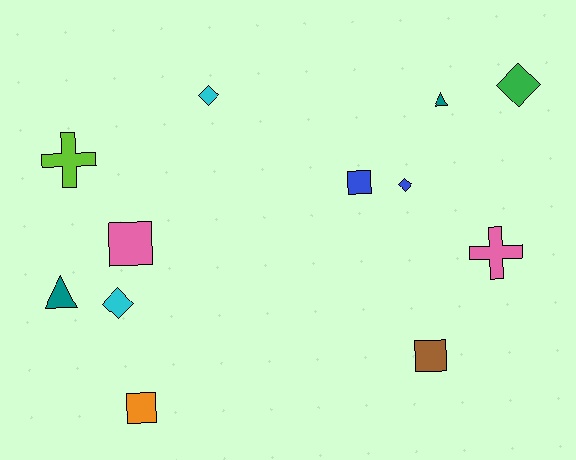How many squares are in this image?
There are 4 squares.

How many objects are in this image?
There are 12 objects.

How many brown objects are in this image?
There is 1 brown object.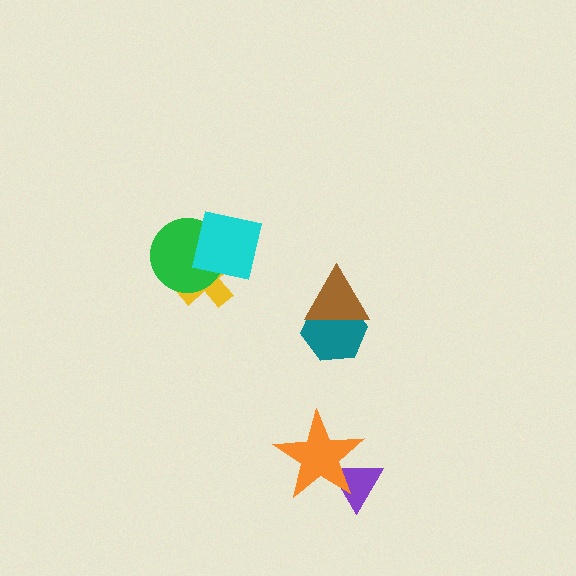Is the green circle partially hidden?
Yes, it is partially covered by another shape.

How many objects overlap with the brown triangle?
1 object overlaps with the brown triangle.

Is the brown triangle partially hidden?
No, no other shape covers it.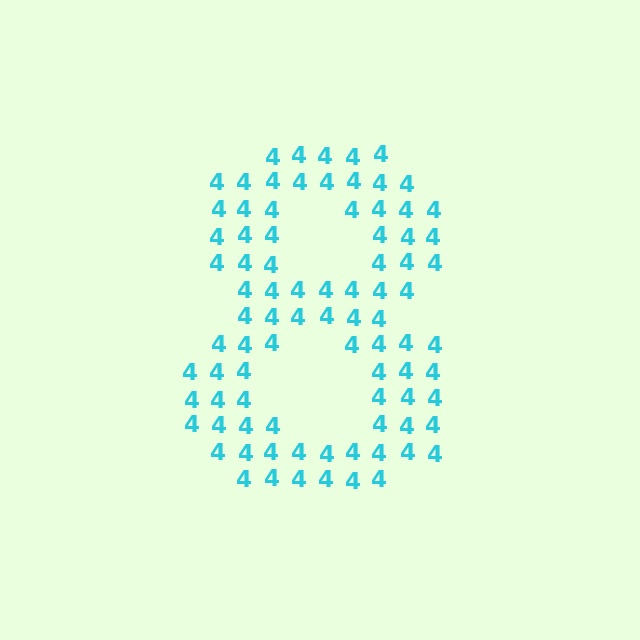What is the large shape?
The large shape is the digit 8.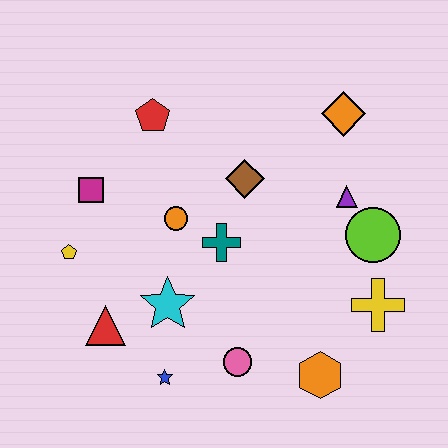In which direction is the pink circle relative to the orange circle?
The pink circle is below the orange circle.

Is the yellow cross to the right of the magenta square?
Yes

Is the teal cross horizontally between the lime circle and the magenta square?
Yes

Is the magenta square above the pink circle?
Yes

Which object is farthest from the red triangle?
The orange diamond is farthest from the red triangle.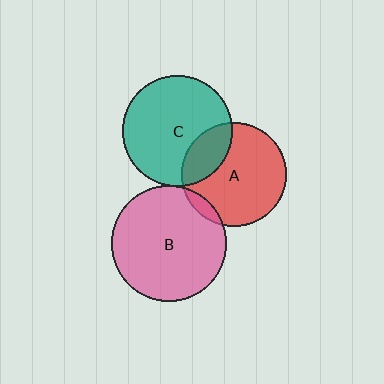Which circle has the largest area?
Circle B (pink).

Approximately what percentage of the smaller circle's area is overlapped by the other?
Approximately 5%.